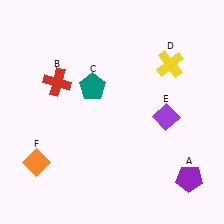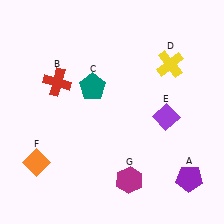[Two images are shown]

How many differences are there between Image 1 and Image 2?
There is 1 difference between the two images.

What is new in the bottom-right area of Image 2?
A magenta hexagon (G) was added in the bottom-right area of Image 2.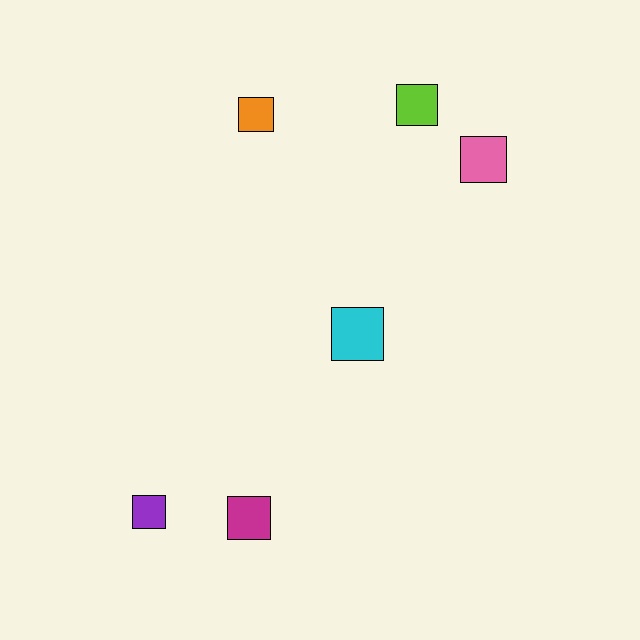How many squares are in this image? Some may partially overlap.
There are 6 squares.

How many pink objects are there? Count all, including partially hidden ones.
There is 1 pink object.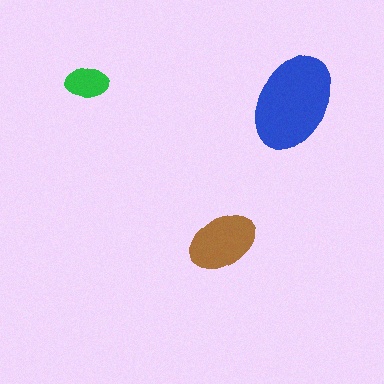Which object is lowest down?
The brown ellipse is bottommost.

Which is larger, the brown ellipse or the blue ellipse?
The blue one.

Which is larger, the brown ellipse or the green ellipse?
The brown one.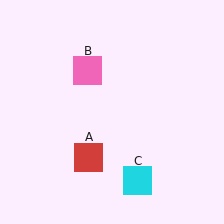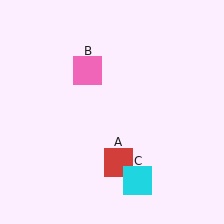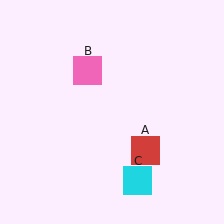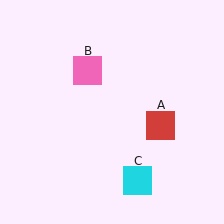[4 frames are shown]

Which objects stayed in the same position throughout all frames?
Pink square (object B) and cyan square (object C) remained stationary.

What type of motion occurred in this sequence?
The red square (object A) rotated counterclockwise around the center of the scene.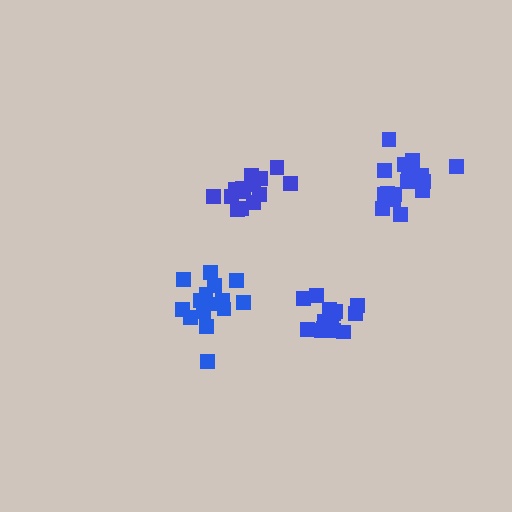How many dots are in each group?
Group 1: 15 dots, Group 2: 17 dots, Group 3: 17 dots, Group 4: 15 dots (64 total).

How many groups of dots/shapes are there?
There are 4 groups.